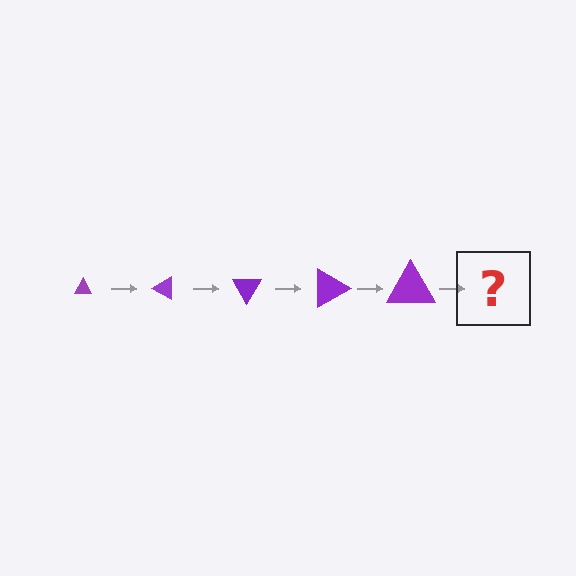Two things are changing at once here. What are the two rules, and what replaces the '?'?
The two rules are that the triangle grows larger each step and it rotates 30 degrees each step. The '?' should be a triangle, larger than the previous one and rotated 150 degrees from the start.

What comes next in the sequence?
The next element should be a triangle, larger than the previous one and rotated 150 degrees from the start.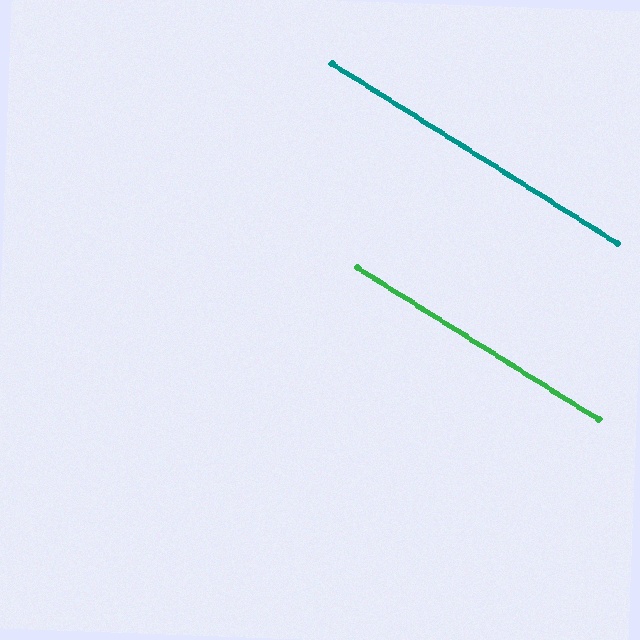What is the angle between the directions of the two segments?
Approximately 0 degrees.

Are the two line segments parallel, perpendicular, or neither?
Parallel — their directions differ by only 0.0°.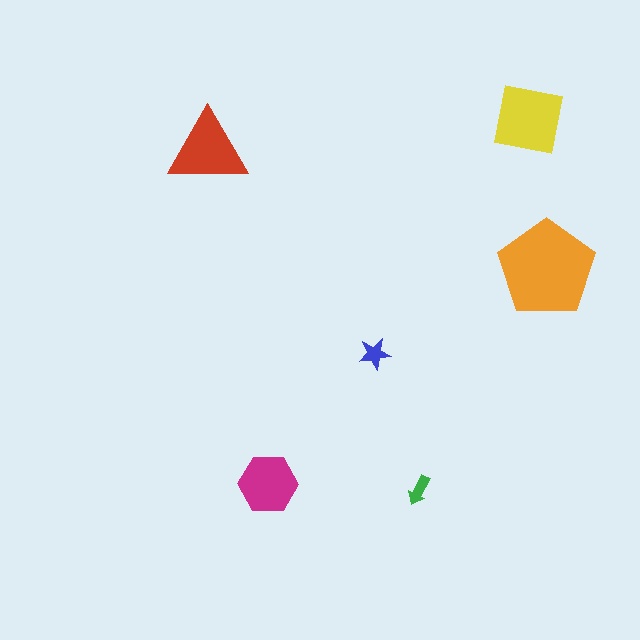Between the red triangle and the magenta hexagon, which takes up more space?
The red triangle.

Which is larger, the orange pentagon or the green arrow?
The orange pentagon.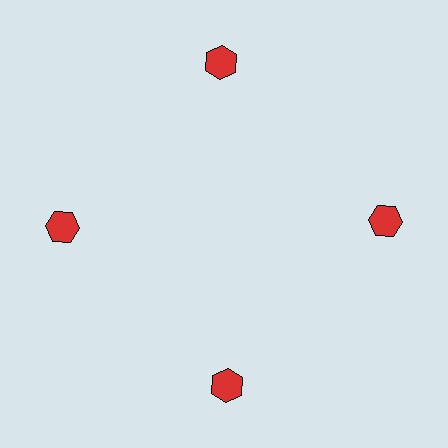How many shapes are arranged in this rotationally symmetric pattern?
There are 4 shapes, arranged in 4 groups of 1.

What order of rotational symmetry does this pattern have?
This pattern has 4-fold rotational symmetry.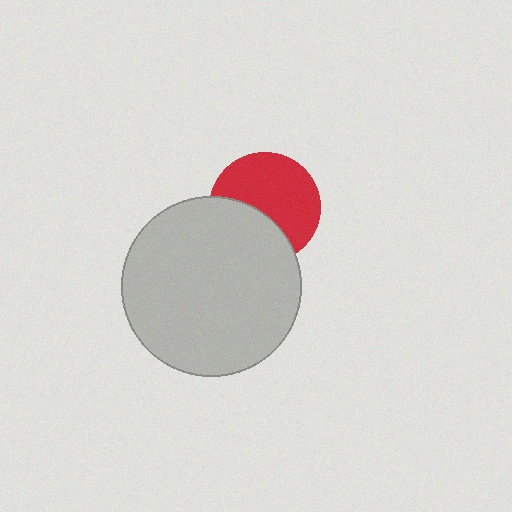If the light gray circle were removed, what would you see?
You would see the complete red circle.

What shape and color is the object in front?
The object in front is a light gray circle.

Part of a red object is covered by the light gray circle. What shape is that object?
It is a circle.